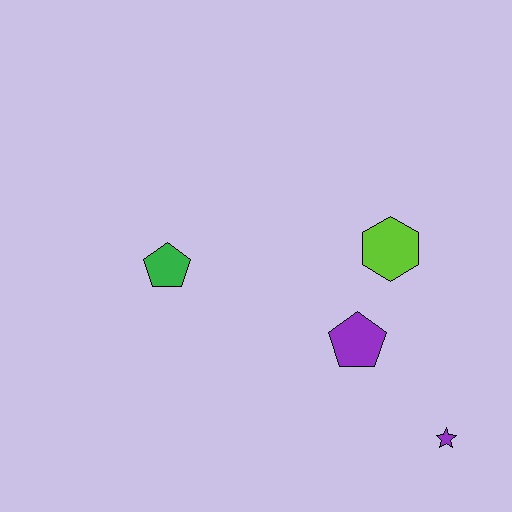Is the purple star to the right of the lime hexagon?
Yes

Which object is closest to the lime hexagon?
The purple pentagon is closest to the lime hexagon.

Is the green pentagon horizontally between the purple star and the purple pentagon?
No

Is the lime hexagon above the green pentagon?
Yes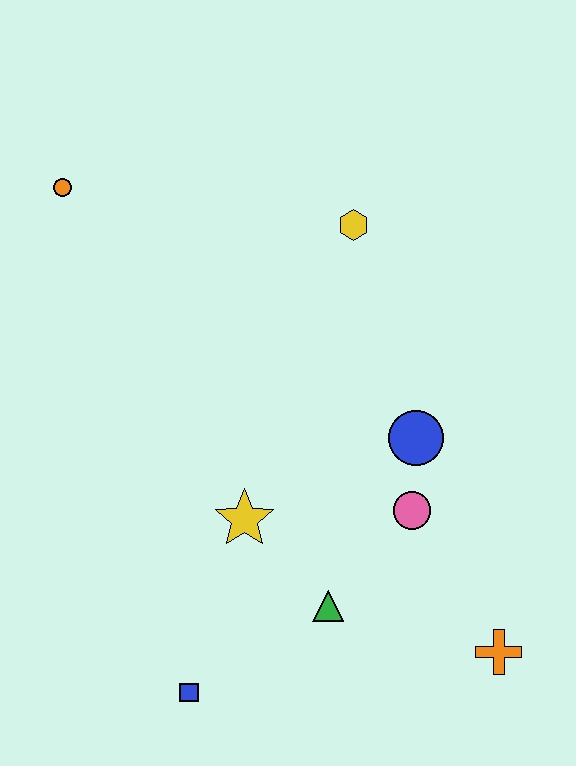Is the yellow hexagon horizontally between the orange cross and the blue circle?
No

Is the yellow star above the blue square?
Yes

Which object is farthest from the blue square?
The orange circle is farthest from the blue square.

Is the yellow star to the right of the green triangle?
No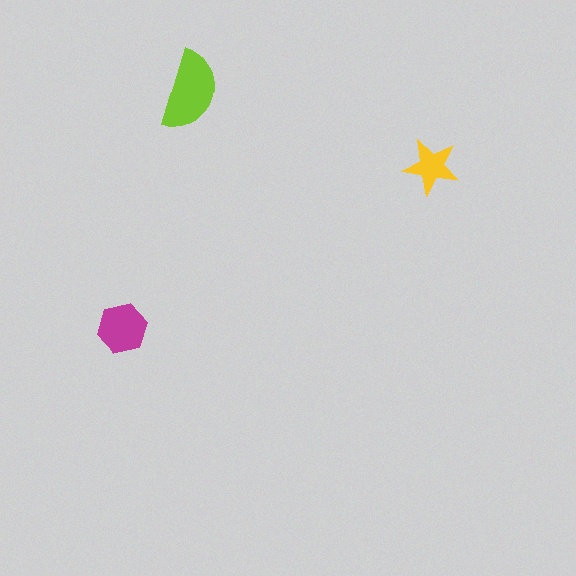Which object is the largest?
The lime semicircle.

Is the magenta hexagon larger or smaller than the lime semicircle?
Smaller.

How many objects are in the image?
There are 3 objects in the image.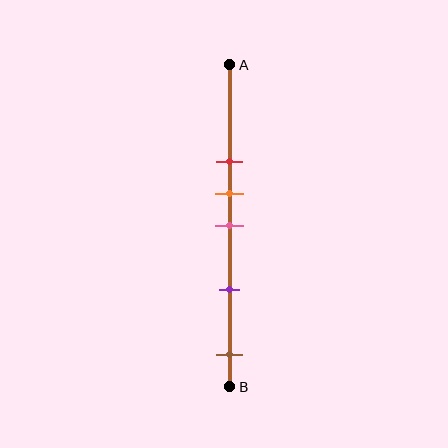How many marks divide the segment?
There are 5 marks dividing the segment.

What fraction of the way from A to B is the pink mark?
The pink mark is approximately 50% (0.5) of the way from A to B.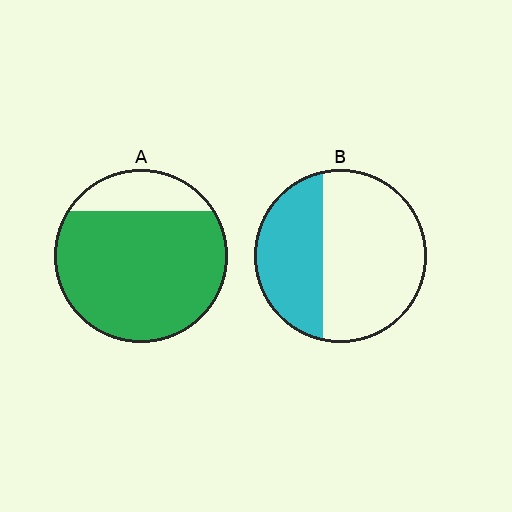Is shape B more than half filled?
No.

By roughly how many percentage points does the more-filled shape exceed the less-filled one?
By roughly 45 percentage points (A over B).